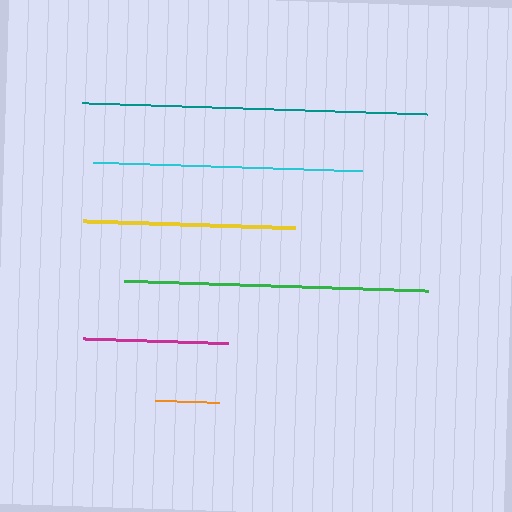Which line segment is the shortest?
The orange line is the shortest at approximately 63 pixels.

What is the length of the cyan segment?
The cyan segment is approximately 269 pixels long.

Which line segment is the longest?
The teal line is the longest at approximately 344 pixels.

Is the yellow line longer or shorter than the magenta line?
The yellow line is longer than the magenta line.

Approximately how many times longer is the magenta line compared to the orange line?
The magenta line is approximately 2.3 times the length of the orange line.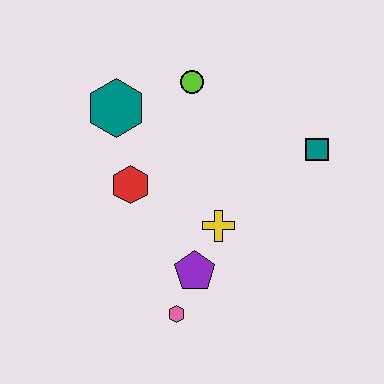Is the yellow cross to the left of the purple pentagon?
No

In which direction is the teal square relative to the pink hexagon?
The teal square is above the pink hexagon.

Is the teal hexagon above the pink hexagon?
Yes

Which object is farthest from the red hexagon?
The teal square is farthest from the red hexagon.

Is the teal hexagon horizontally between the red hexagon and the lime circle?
No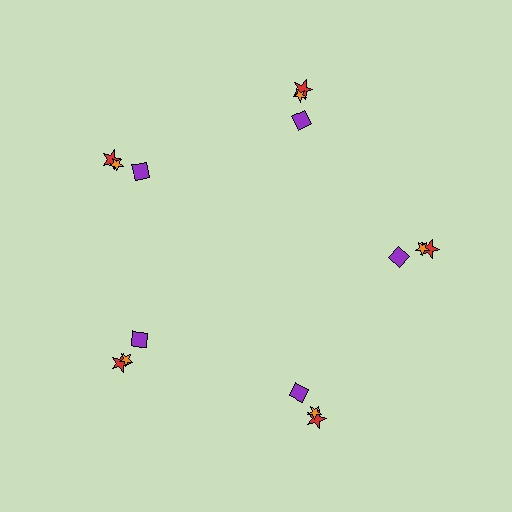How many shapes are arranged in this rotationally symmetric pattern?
There are 15 shapes, arranged in 5 groups of 3.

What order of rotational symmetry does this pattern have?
This pattern has 5-fold rotational symmetry.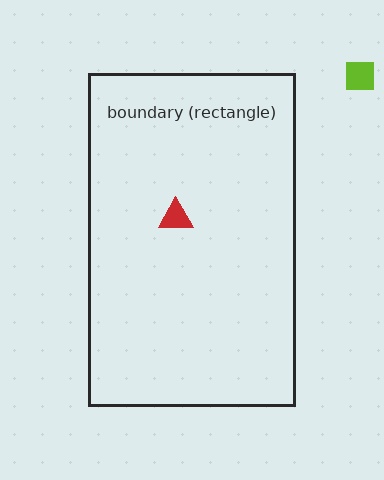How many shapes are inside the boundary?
1 inside, 1 outside.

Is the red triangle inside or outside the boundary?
Inside.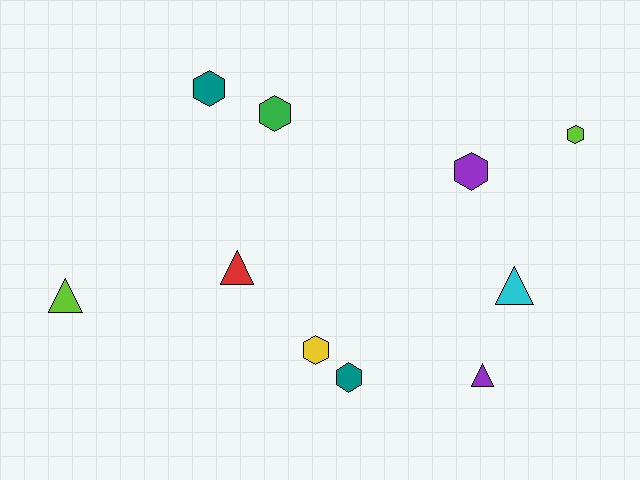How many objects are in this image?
There are 10 objects.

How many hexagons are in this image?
There are 6 hexagons.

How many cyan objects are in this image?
There is 1 cyan object.